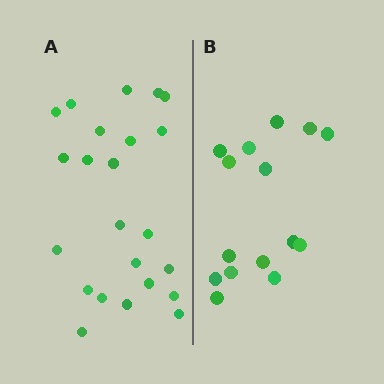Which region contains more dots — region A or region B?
Region A (the left region) has more dots.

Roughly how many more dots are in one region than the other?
Region A has roughly 8 or so more dots than region B.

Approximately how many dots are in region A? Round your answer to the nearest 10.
About 20 dots. (The exact count is 23, which rounds to 20.)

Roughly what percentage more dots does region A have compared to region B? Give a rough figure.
About 55% more.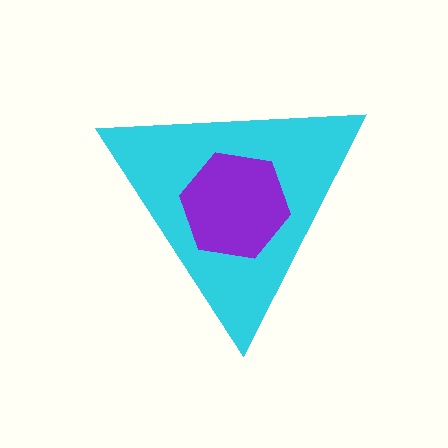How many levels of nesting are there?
2.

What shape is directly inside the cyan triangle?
The purple hexagon.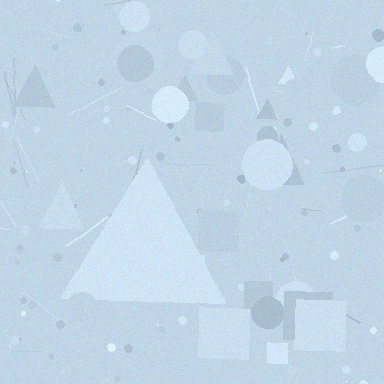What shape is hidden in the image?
A triangle is hidden in the image.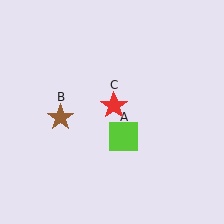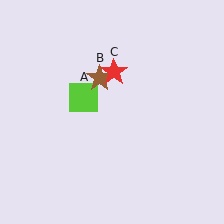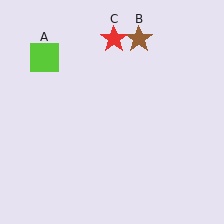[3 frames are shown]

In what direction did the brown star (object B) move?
The brown star (object B) moved up and to the right.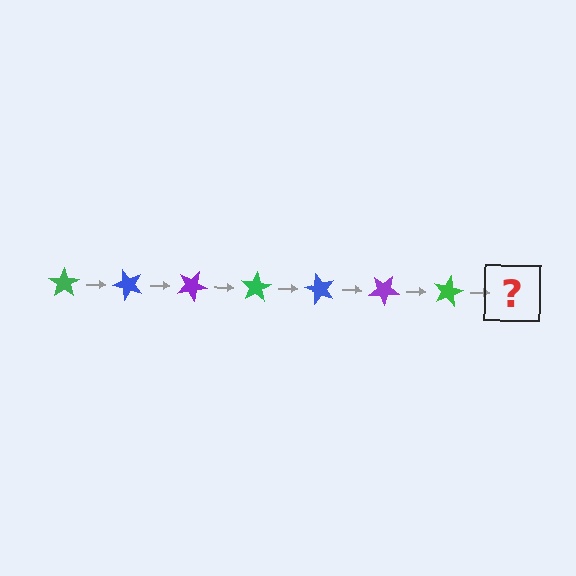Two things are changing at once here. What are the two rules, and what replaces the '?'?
The two rules are that it rotates 50 degrees each step and the color cycles through green, blue, and purple. The '?' should be a blue star, rotated 350 degrees from the start.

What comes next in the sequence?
The next element should be a blue star, rotated 350 degrees from the start.